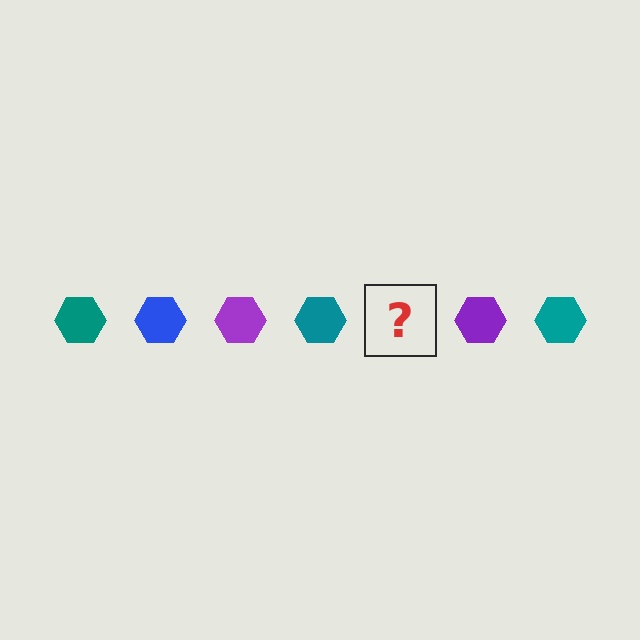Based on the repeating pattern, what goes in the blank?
The blank should be a blue hexagon.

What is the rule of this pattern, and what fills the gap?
The rule is that the pattern cycles through teal, blue, purple hexagons. The gap should be filled with a blue hexagon.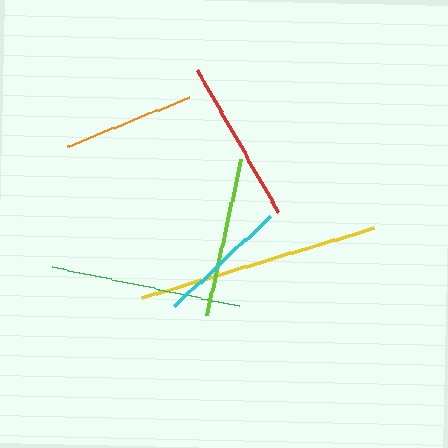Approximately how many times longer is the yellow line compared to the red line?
The yellow line is approximately 1.5 times the length of the red line.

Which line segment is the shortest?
The cyan line is the shortest at approximately 131 pixels.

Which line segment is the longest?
The yellow line is the longest at approximately 242 pixels.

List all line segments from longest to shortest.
From longest to shortest: yellow, green, red, lime, orange, cyan.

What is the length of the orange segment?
The orange segment is approximately 131 pixels long.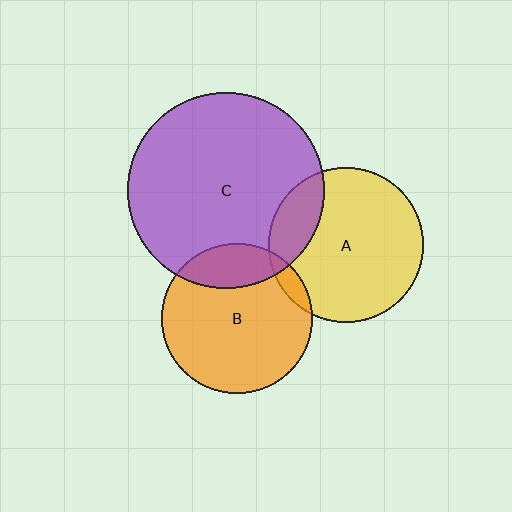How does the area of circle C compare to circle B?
Approximately 1.7 times.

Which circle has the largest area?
Circle C (purple).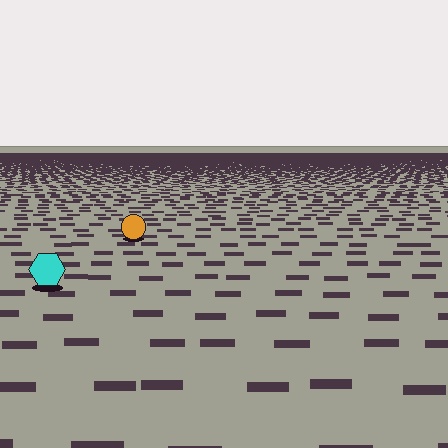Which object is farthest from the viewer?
The orange circle is farthest from the viewer. It appears smaller and the ground texture around it is denser.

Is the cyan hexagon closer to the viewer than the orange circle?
Yes. The cyan hexagon is closer — you can tell from the texture gradient: the ground texture is coarser near it.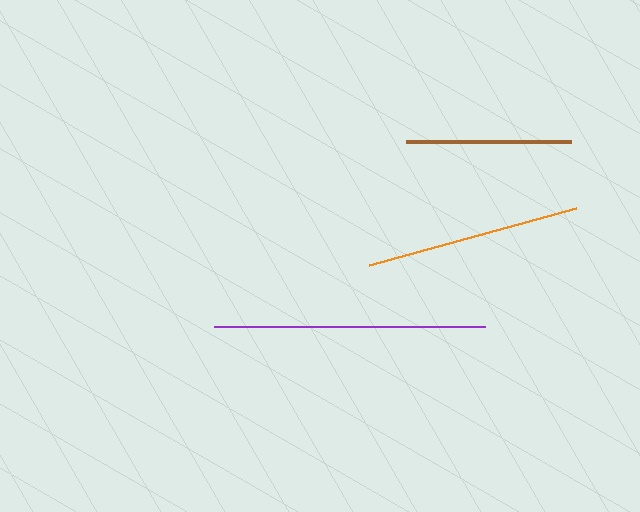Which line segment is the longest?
The purple line is the longest at approximately 271 pixels.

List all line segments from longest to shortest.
From longest to shortest: purple, orange, brown.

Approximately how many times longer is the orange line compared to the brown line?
The orange line is approximately 1.3 times the length of the brown line.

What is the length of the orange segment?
The orange segment is approximately 215 pixels long.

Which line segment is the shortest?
The brown line is the shortest at approximately 165 pixels.